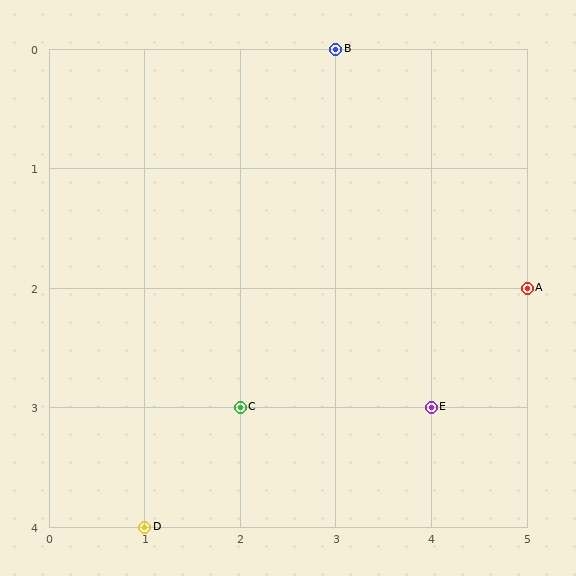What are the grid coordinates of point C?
Point C is at grid coordinates (2, 3).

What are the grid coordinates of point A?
Point A is at grid coordinates (5, 2).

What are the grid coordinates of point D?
Point D is at grid coordinates (1, 4).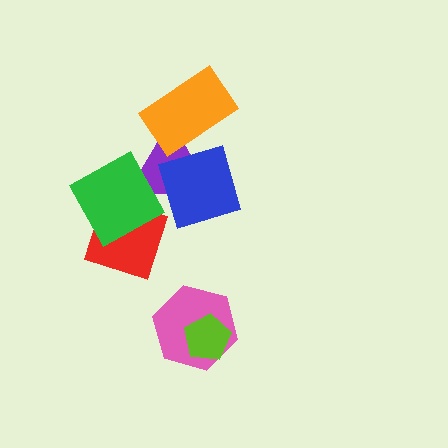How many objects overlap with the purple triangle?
3 objects overlap with the purple triangle.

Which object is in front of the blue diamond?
The orange rectangle is in front of the blue diamond.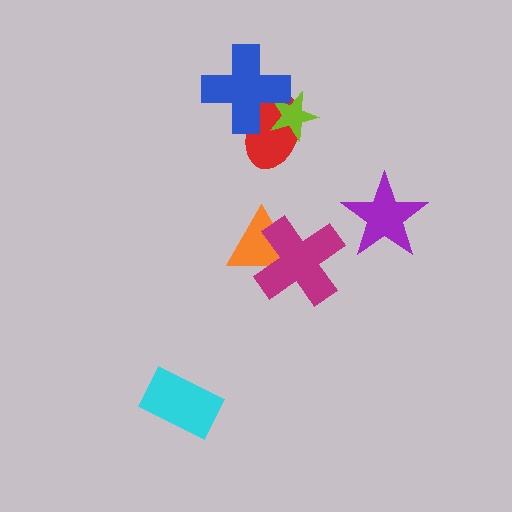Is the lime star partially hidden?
Yes, it is partially covered by another shape.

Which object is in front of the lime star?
The blue cross is in front of the lime star.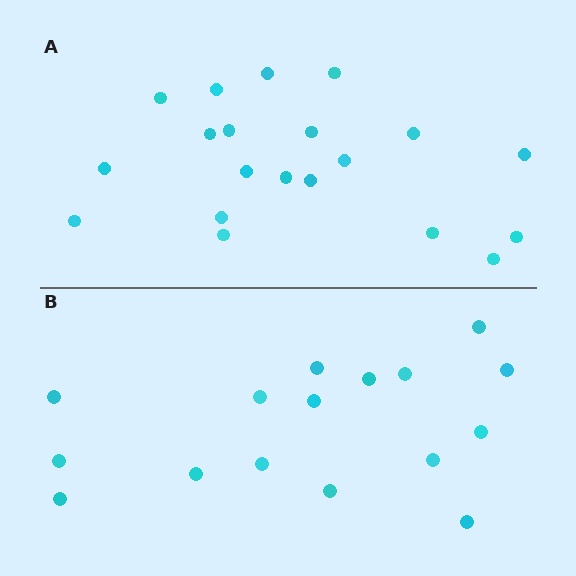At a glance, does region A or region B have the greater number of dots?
Region A (the top region) has more dots.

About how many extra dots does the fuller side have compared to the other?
Region A has about 4 more dots than region B.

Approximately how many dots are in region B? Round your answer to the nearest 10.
About 20 dots. (The exact count is 16, which rounds to 20.)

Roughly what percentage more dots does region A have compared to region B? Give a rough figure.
About 25% more.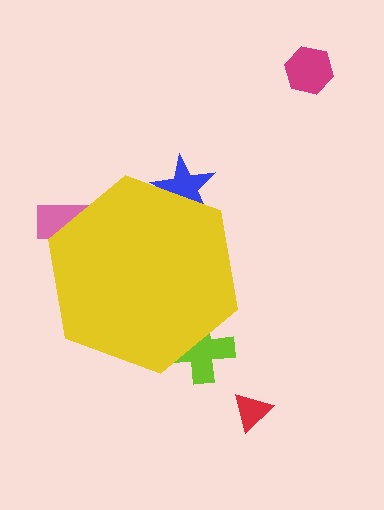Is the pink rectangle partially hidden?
Yes, the pink rectangle is partially hidden behind the yellow hexagon.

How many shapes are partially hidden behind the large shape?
3 shapes are partially hidden.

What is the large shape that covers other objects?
A yellow hexagon.